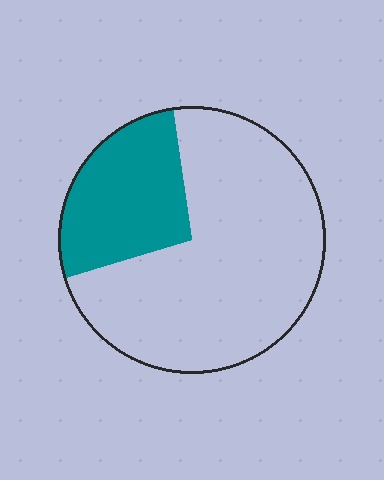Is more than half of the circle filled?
No.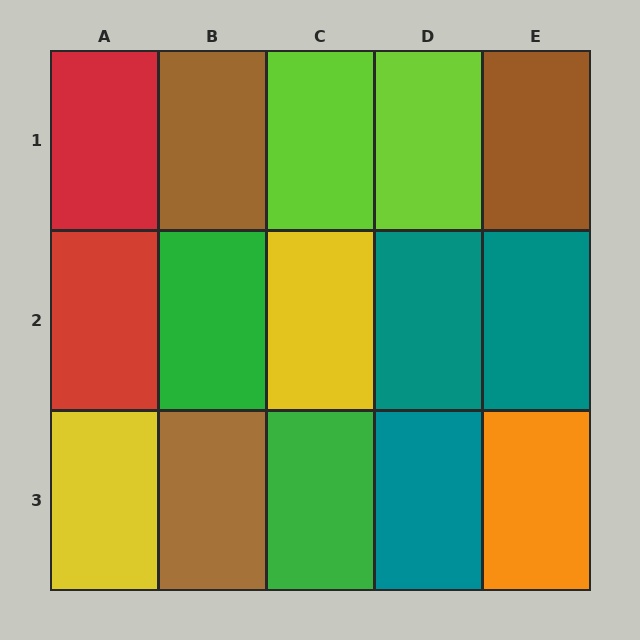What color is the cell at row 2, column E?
Teal.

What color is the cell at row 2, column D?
Teal.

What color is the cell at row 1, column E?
Brown.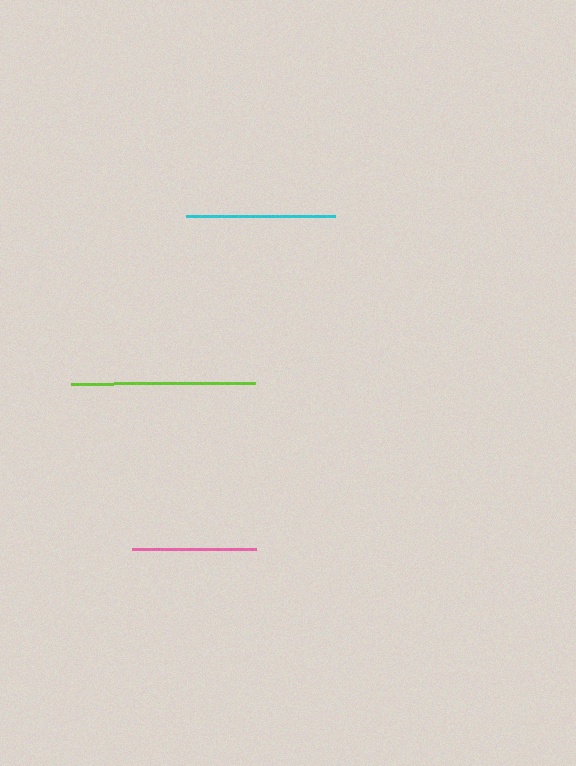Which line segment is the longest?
The lime line is the longest at approximately 184 pixels.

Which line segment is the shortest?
The pink line is the shortest at approximately 124 pixels.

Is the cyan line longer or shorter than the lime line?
The lime line is longer than the cyan line.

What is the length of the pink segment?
The pink segment is approximately 124 pixels long.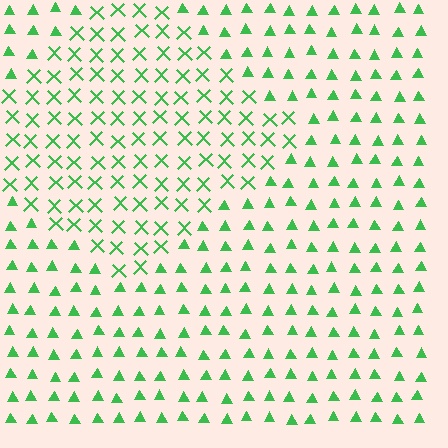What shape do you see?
I see a diamond.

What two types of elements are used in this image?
The image uses X marks inside the diamond region and triangles outside it.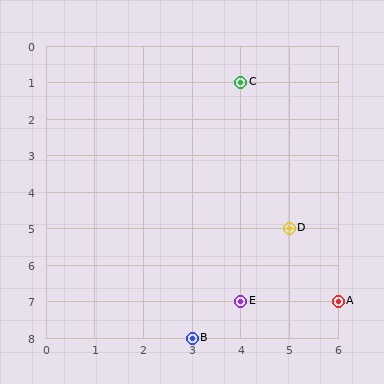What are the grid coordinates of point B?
Point B is at grid coordinates (3, 8).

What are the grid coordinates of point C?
Point C is at grid coordinates (4, 1).